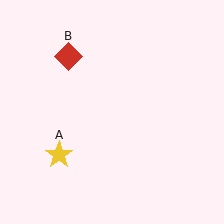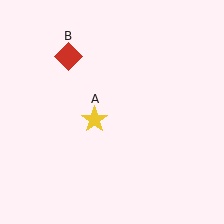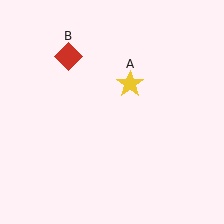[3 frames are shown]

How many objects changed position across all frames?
1 object changed position: yellow star (object A).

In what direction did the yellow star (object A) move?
The yellow star (object A) moved up and to the right.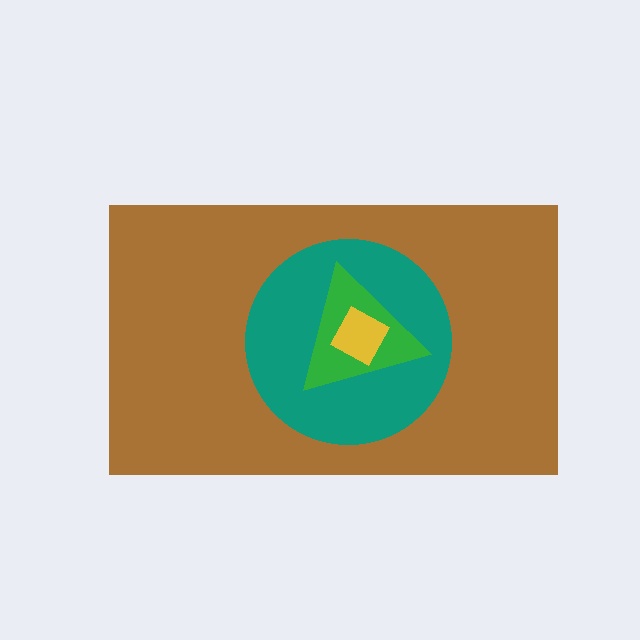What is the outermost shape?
The brown rectangle.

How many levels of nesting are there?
4.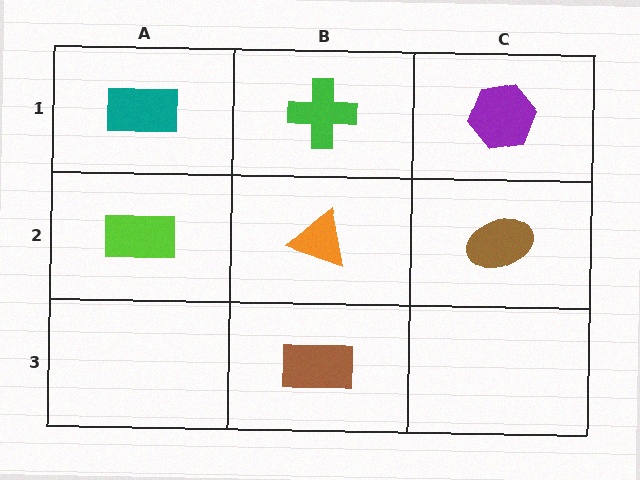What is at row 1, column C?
A purple hexagon.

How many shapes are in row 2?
3 shapes.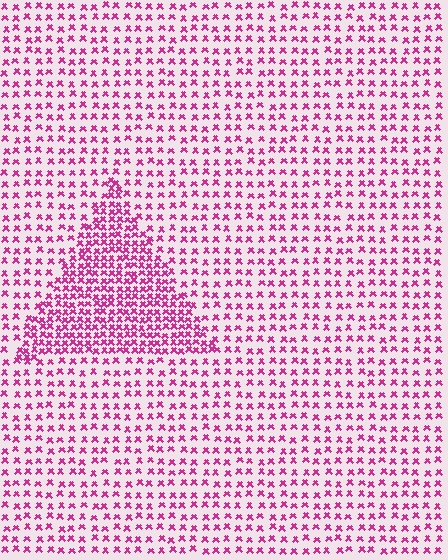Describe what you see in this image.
The image contains small magenta elements arranged at two different densities. A triangle-shaped region is visible where the elements are more densely packed than the surrounding area.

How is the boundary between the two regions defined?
The boundary is defined by a change in element density (approximately 2.1x ratio). All elements are the same color, size, and shape.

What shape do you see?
I see a triangle.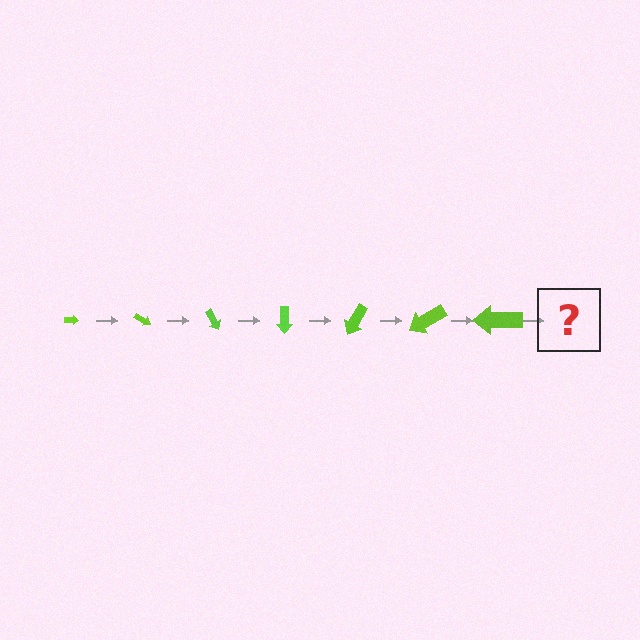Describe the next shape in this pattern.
It should be an arrow, larger than the previous one and rotated 210 degrees from the start.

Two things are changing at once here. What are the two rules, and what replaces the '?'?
The two rules are that the arrow grows larger each step and it rotates 30 degrees each step. The '?' should be an arrow, larger than the previous one and rotated 210 degrees from the start.